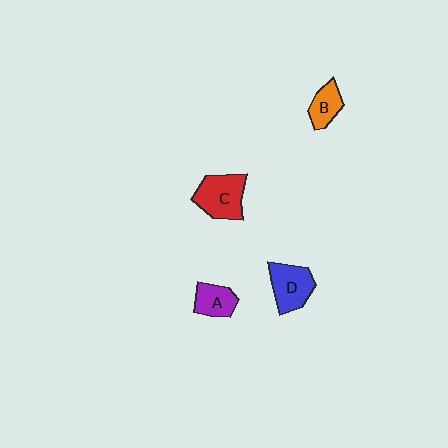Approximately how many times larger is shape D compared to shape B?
Approximately 1.6 times.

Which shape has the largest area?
Shape C (red).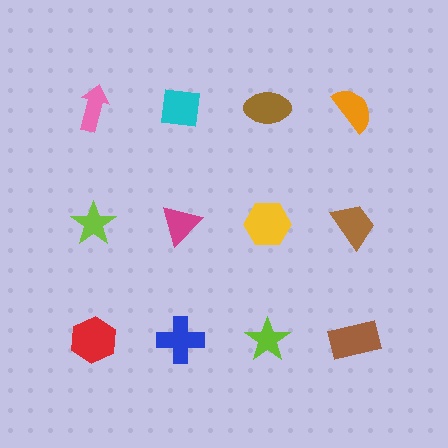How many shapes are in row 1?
4 shapes.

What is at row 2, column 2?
A magenta triangle.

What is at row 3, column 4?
A brown rectangle.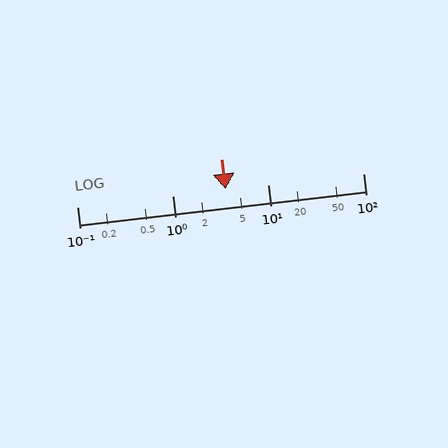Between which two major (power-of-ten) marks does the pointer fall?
The pointer is between 1 and 10.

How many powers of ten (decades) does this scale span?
The scale spans 3 decades, from 0.1 to 100.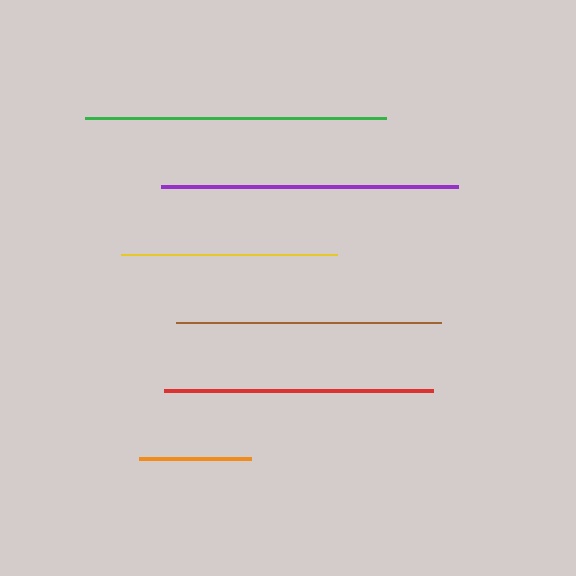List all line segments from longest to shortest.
From longest to shortest: green, purple, red, brown, yellow, orange.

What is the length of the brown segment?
The brown segment is approximately 265 pixels long.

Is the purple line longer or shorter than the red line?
The purple line is longer than the red line.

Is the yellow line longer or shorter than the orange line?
The yellow line is longer than the orange line.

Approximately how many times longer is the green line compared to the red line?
The green line is approximately 1.1 times the length of the red line.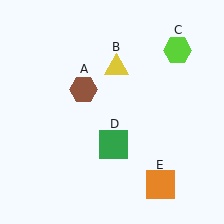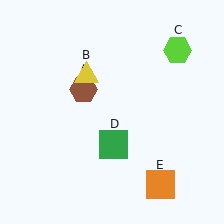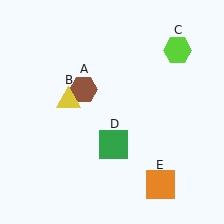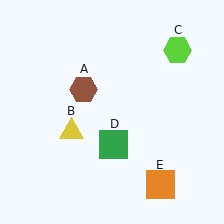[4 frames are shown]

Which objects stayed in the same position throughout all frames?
Brown hexagon (object A) and lime hexagon (object C) and green square (object D) and orange square (object E) remained stationary.